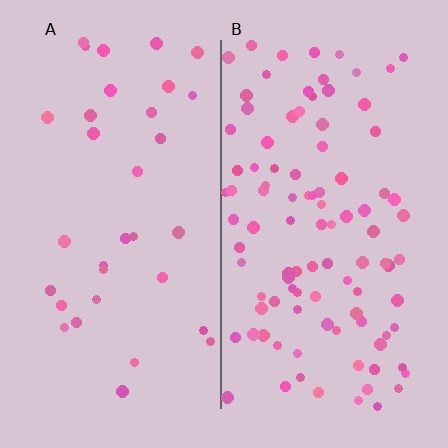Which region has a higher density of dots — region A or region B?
B (the right).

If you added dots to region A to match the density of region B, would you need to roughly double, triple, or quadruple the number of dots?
Approximately triple.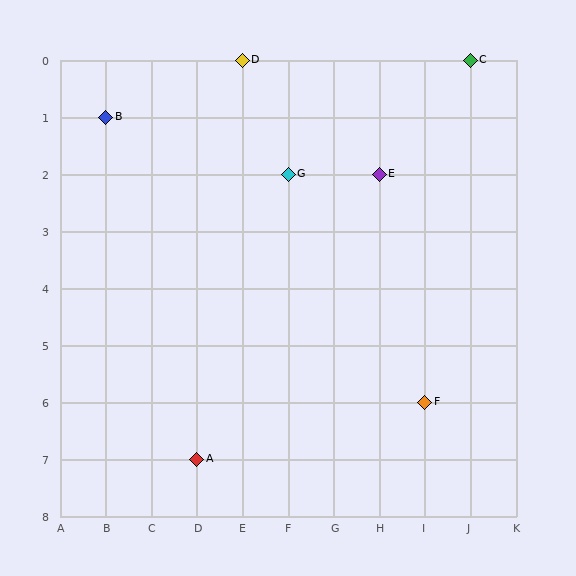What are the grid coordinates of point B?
Point B is at grid coordinates (B, 1).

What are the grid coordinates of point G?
Point G is at grid coordinates (F, 2).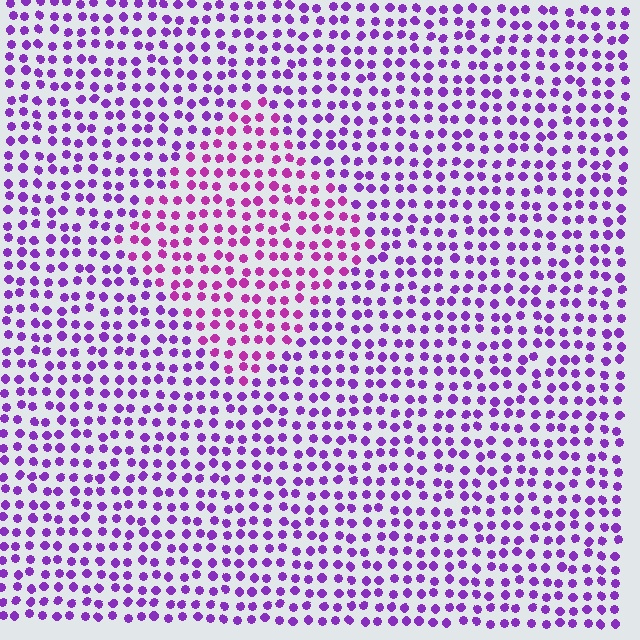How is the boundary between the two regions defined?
The boundary is defined purely by a slight shift in hue (about 31 degrees). Spacing, size, and orientation are identical on both sides.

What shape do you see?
I see a diamond.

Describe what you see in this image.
The image is filled with small purple elements in a uniform arrangement. A diamond-shaped region is visible where the elements are tinted to a slightly different hue, forming a subtle color boundary.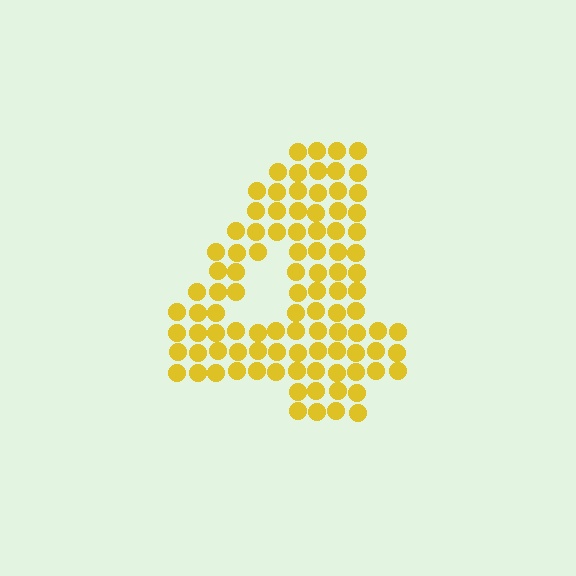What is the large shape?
The large shape is the digit 4.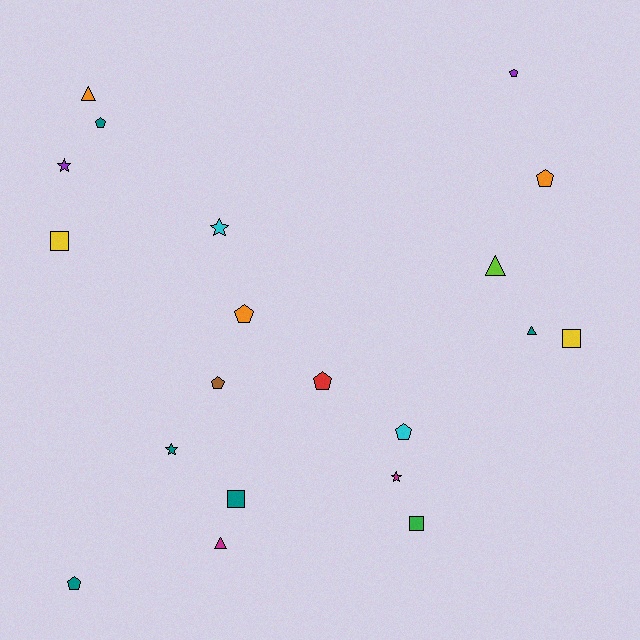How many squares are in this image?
There are 4 squares.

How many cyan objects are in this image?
There are 2 cyan objects.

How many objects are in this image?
There are 20 objects.